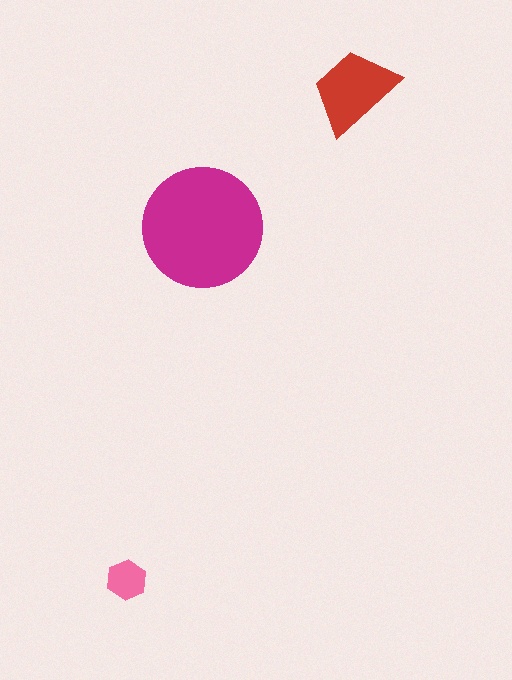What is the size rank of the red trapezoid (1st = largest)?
2nd.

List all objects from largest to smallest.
The magenta circle, the red trapezoid, the pink hexagon.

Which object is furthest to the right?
The red trapezoid is rightmost.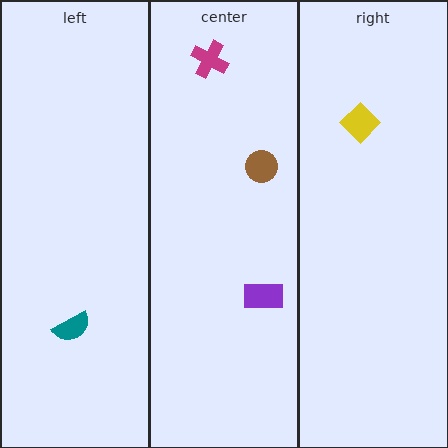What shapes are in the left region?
The teal semicircle.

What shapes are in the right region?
The yellow diamond.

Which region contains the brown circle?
The center region.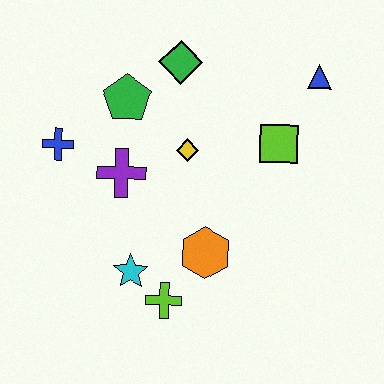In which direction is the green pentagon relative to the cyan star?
The green pentagon is above the cyan star.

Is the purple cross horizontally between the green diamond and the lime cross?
No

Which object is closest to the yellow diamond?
The purple cross is closest to the yellow diamond.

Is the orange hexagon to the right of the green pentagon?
Yes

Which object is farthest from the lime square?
The blue cross is farthest from the lime square.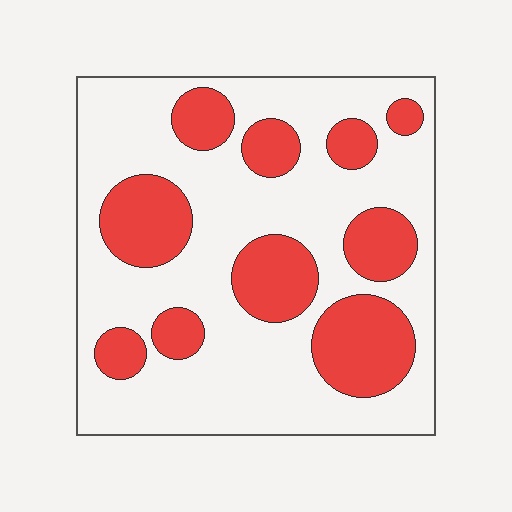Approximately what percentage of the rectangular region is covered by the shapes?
Approximately 30%.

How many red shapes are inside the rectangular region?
10.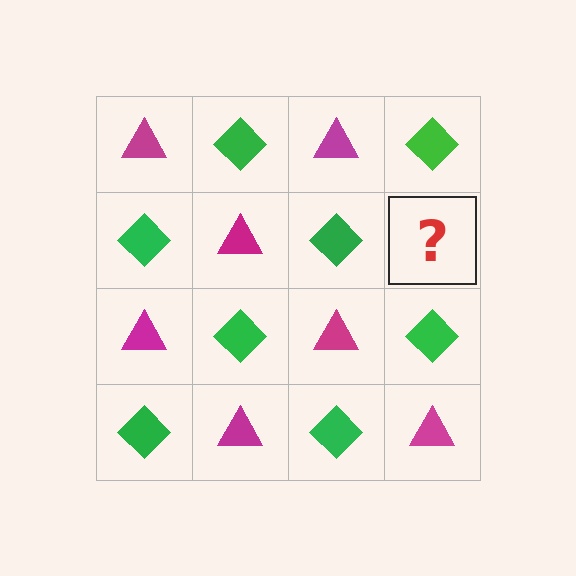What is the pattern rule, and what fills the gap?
The rule is that it alternates magenta triangle and green diamond in a checkerboard pattern. The gap should be filled with a magenta triangle.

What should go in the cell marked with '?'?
The missing cell should contain a magenta triangle.